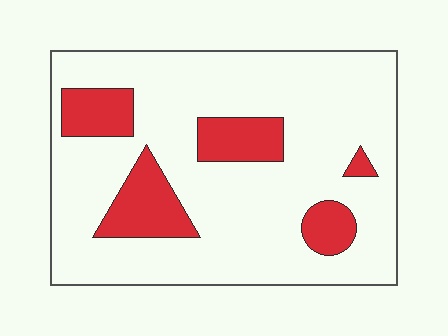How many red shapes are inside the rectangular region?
5.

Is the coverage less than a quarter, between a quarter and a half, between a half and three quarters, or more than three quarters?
Less than a quarter.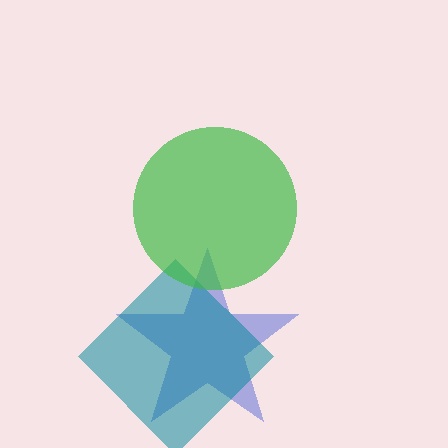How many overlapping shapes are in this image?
There are 3 overlapping shapes in the image.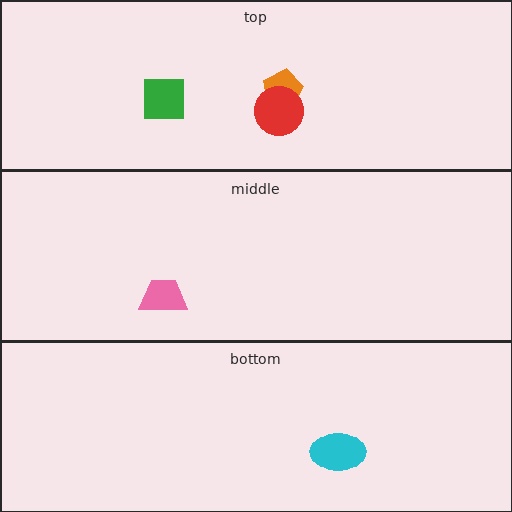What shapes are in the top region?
The orange pentagon, the green square, the red circle.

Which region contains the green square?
The top region.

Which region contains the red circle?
The top region.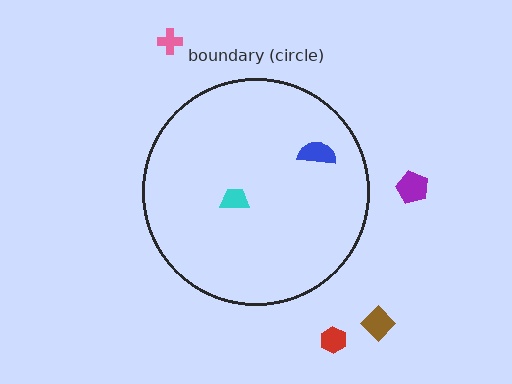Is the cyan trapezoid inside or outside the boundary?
Inside.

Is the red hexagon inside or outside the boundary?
Outside.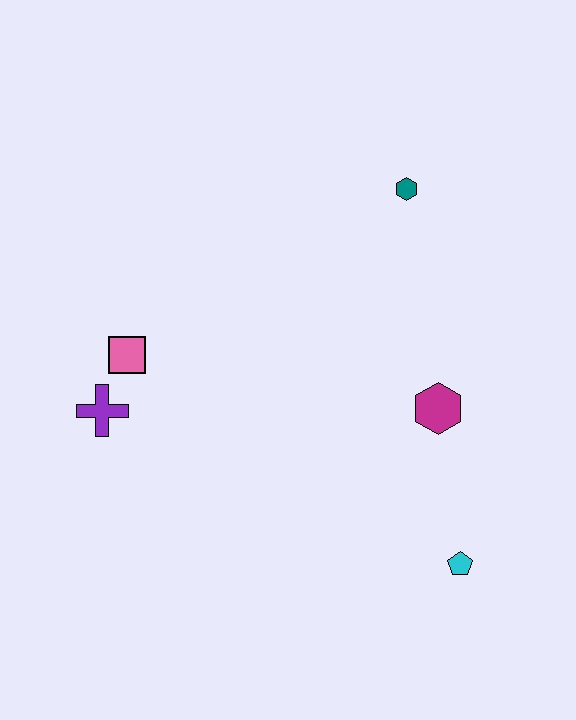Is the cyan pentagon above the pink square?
No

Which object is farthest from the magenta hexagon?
The purple cross is farthest from the magenta hexagon.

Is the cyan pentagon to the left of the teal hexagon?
No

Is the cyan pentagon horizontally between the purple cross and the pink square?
No